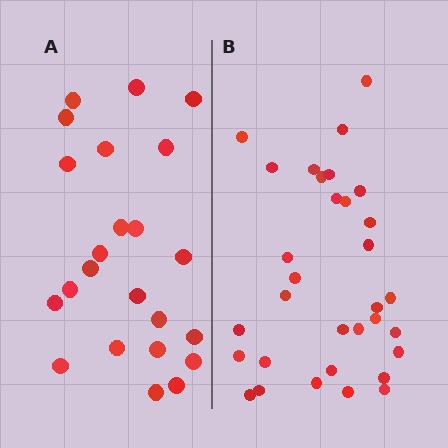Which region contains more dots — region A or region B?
Region B (the right region) has more dots.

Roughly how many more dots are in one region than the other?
Region B has roughly 8 or so more dots than region A.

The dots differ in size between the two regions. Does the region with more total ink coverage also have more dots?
No. Region A has more total ink coverage because its dots are larger, but region B actually contains more individual dots. Total area can be misleading — the number of items is what matters here.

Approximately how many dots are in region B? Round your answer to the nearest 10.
About 30 dots. (The exact count is 32, which rounds to 30.)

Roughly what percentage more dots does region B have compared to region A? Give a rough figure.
About 40% more.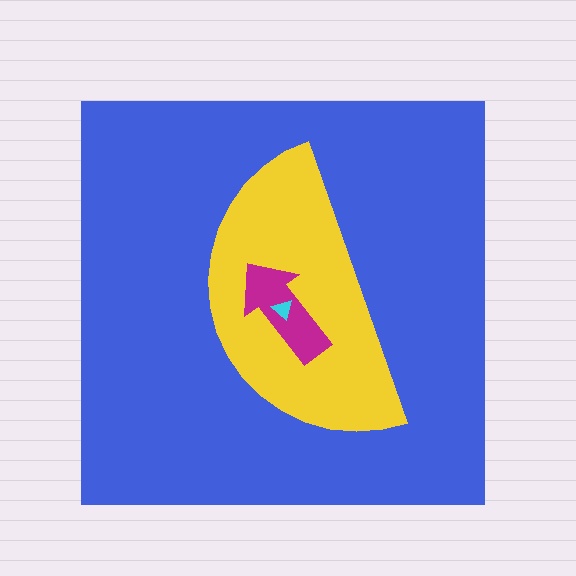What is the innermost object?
The cyan triangle.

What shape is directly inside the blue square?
The yellow semicircle.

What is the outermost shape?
The blue square.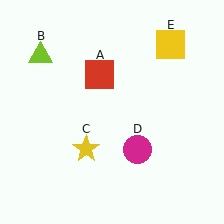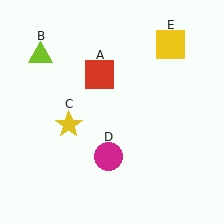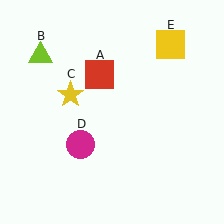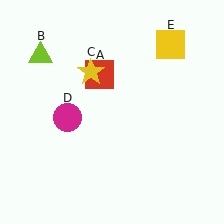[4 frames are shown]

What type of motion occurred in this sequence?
The yellow star (object C), magenta circle (object D) rotated clockwise around the center of the scene.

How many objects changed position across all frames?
2 objects changed position: yellow star (object C), magenta circle (object D).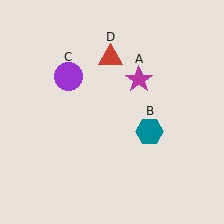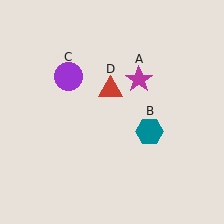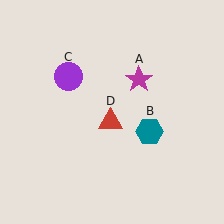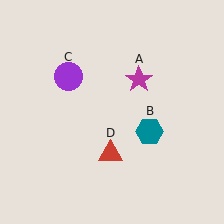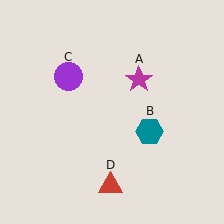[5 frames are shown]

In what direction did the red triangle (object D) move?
The red triangle (object D) moved down.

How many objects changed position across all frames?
1 object changed position: red triangle (object D).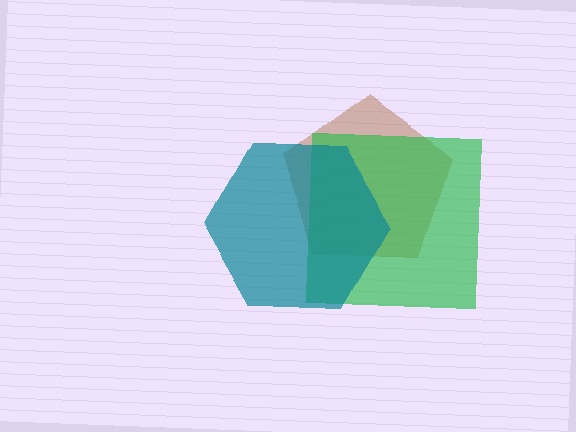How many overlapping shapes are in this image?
There are 3 overlapping shapes in the image.